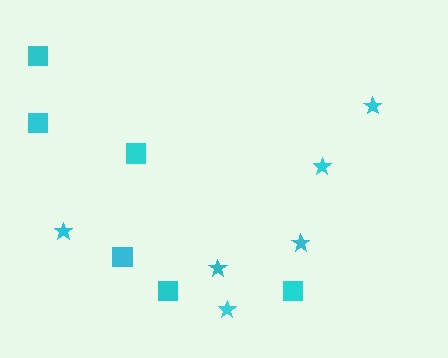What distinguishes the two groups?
There are 2 groups: one group of stars (6) and one group of squares (6).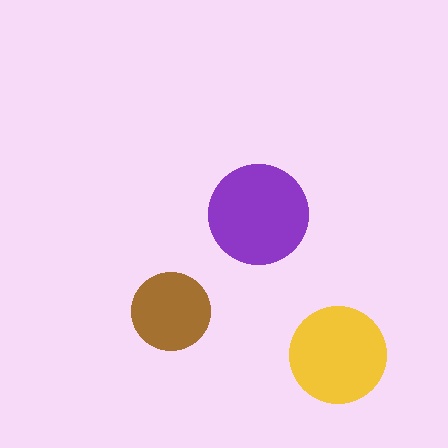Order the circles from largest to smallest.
the purple one, the yellow one, the brown one.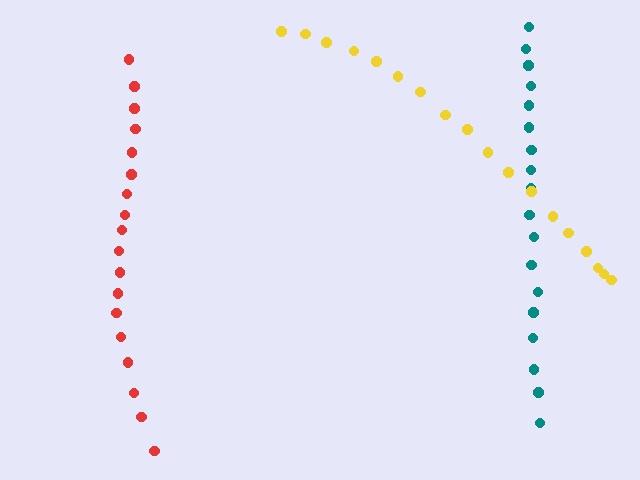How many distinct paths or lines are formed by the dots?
There are 3 distinct paths.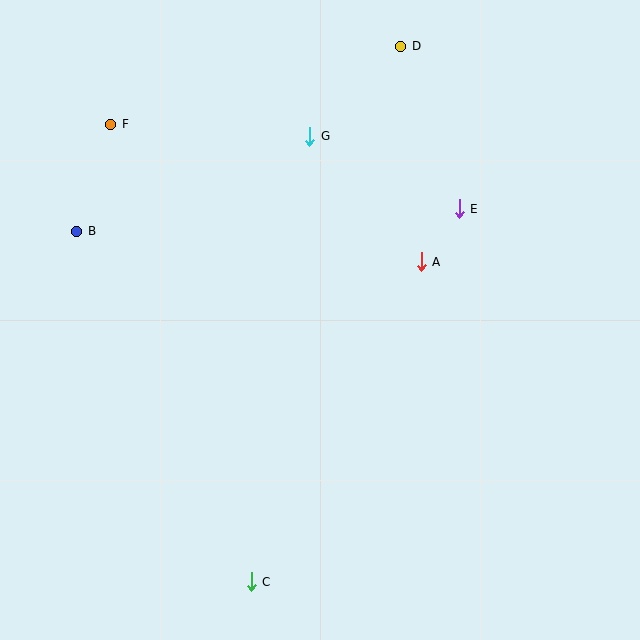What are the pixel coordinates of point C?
Point C is at (251, 582).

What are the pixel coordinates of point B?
Point B is at (77, 231).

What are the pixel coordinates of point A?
Point A is at (421, 262).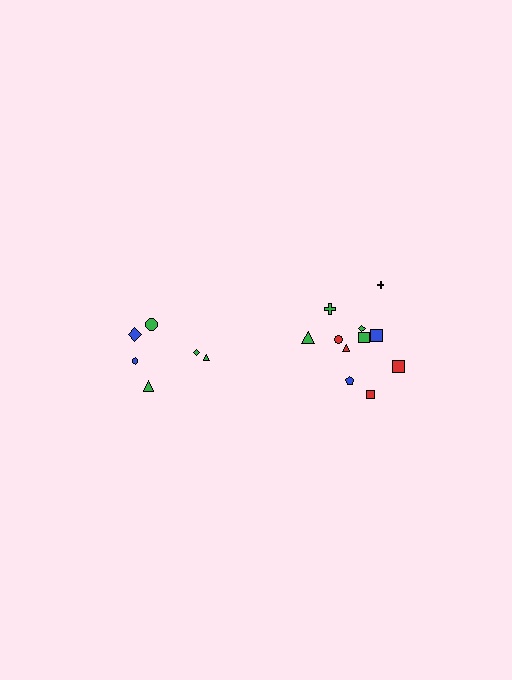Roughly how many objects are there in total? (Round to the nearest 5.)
Roughly 20 objects in total.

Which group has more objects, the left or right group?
The right group.